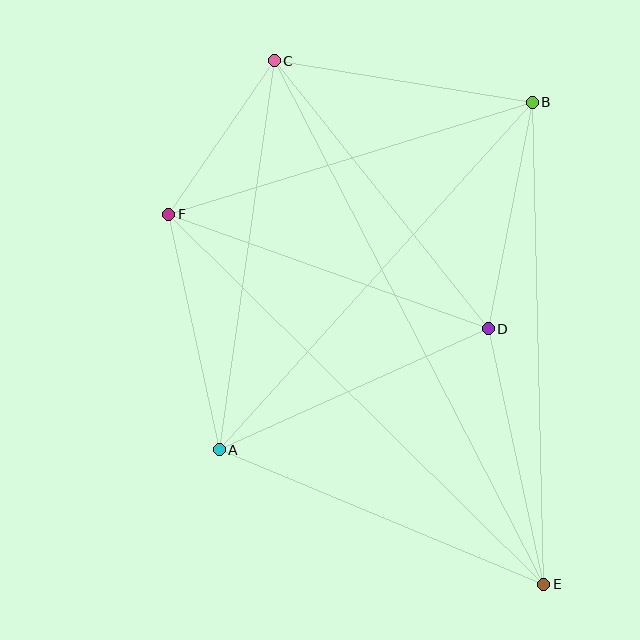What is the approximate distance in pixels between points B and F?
The distance between B and F is approximately 381 pixels.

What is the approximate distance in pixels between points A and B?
The distance between A and B is approximately 468 pixels.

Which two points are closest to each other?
Points C and F are closest to each other.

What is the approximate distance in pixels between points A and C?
The distance between A and C is approximately 393 pixels.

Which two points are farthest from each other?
Points C and E are farthest from each other.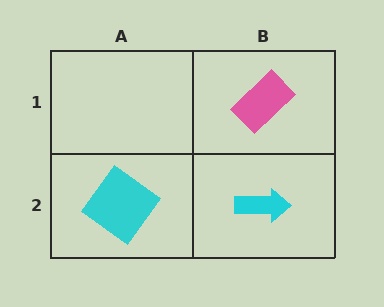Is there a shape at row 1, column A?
No, that cell is empty.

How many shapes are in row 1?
1 shape.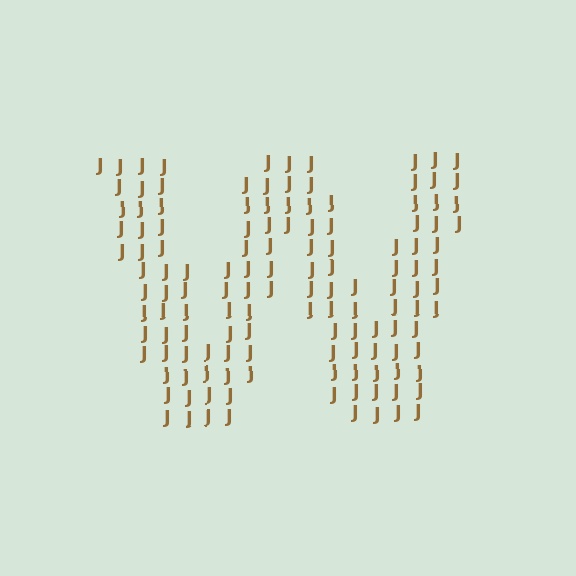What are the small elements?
The small elements are letter J's.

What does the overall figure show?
The overall figure shows the letter W.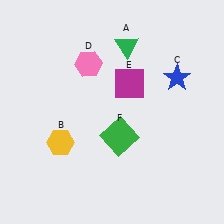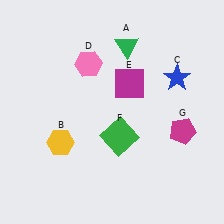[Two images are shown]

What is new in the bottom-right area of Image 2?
A magenta pentagon (G) was added in the bottom-right area of Image 2.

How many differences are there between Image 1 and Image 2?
There is 1 difference between the two images.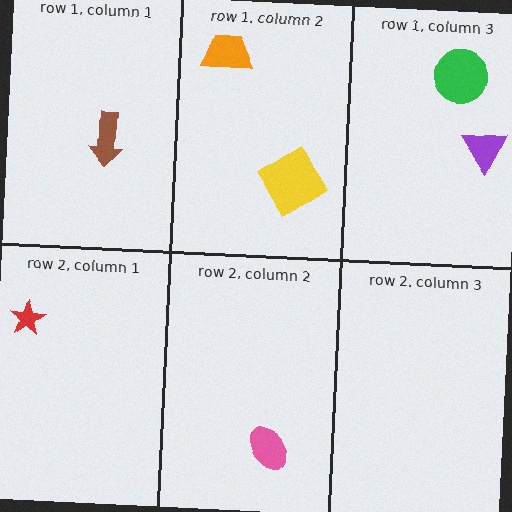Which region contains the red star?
The row 2, column 1 region.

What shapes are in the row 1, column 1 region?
The brown arrow.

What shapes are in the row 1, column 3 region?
The green circle, the purple triangle.